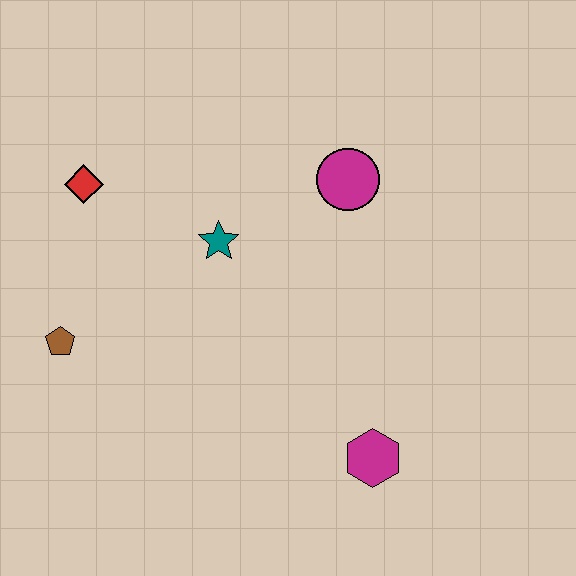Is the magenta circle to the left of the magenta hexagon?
Yes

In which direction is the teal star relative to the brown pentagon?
The teal star is to the right of the brown pentagon.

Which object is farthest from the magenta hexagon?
The red diamond is farthest from the magenta hexagon.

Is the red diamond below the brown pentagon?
No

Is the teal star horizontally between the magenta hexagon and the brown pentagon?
Yes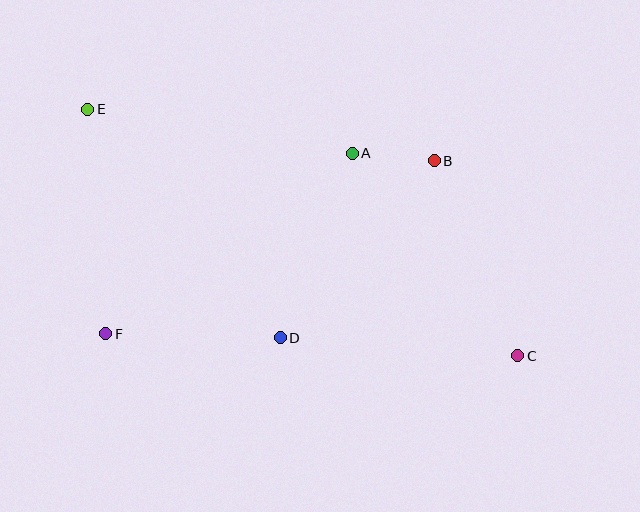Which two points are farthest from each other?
Points C and E are farthest from each other.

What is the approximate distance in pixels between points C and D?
The distance between C and D is approximately 238 pixels.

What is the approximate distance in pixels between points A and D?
The distance between A and D is approximately 198 pixels.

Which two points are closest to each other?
Points A and B are closest to each other.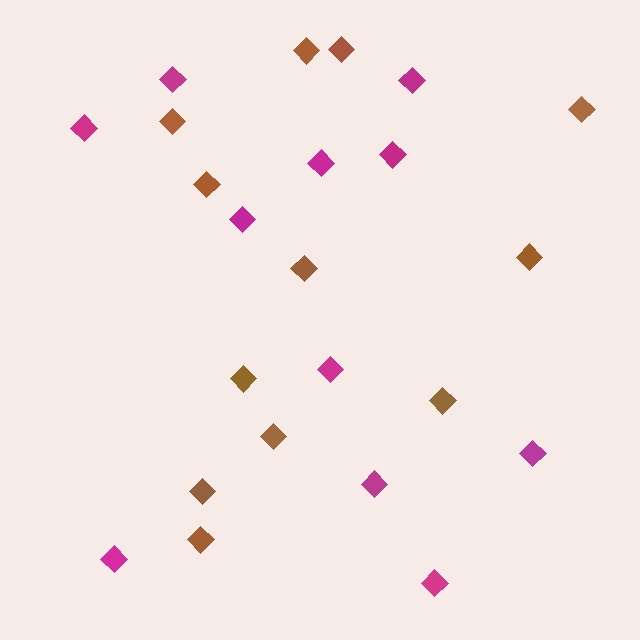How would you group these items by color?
There are 2 groups: one group of magenta diamonds (11) and one group of brown diamonds (12).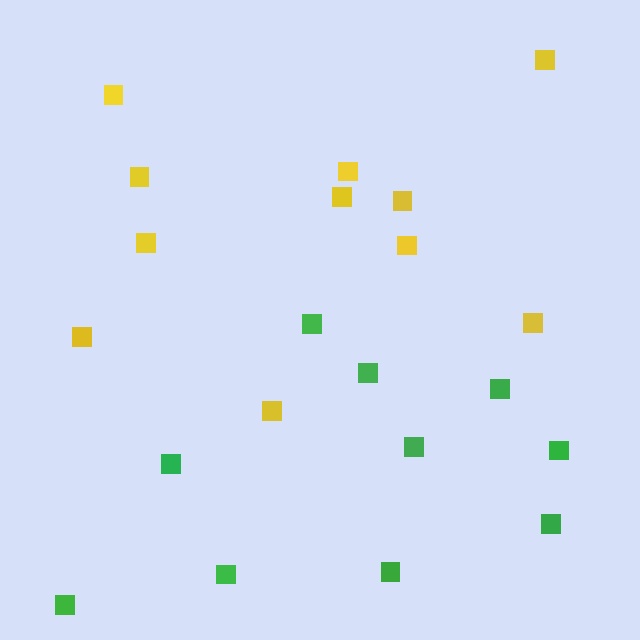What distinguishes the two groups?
There are 2 groups: one group of yellow squares (11) and one group of green squares (10).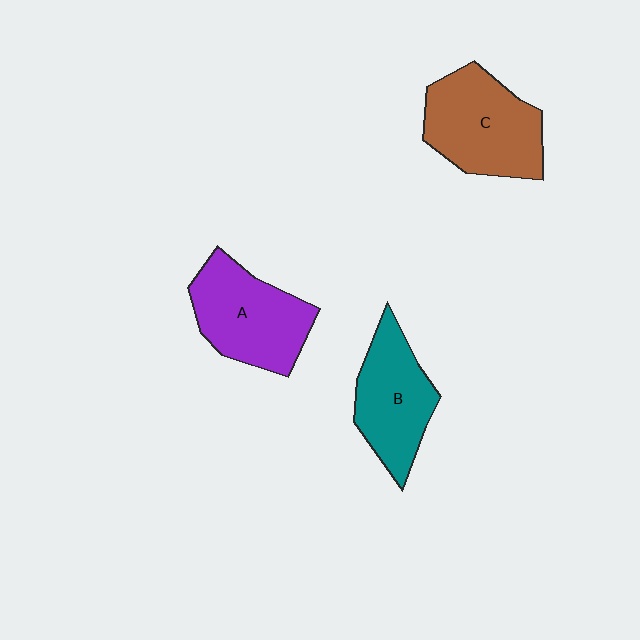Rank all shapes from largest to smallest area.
From largest to smallest: C (brown), A (purple), B (teal).